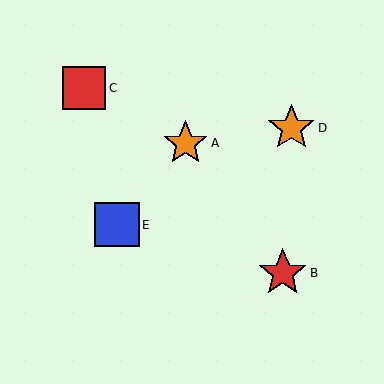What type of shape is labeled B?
Shape B is a red star.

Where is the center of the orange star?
The center of the orange star is at (186, 143).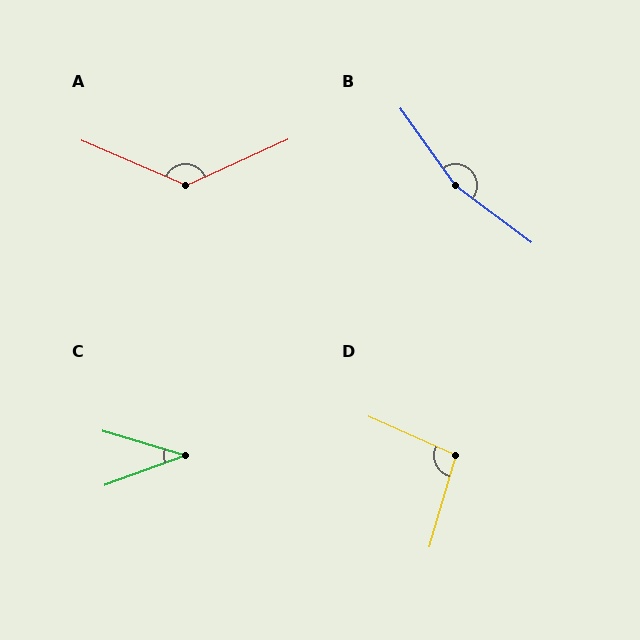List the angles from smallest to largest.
C (37°), D (98°), A (132°), B (163°).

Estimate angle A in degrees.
Approximately 132 degrees.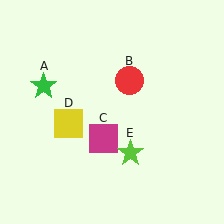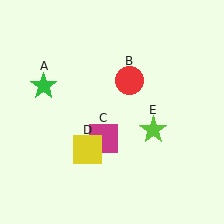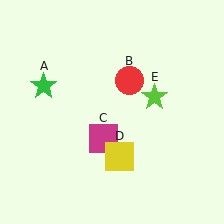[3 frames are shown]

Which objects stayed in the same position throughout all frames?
Green star (object A) and red circle (object B) and magenta square (object C) remained stationary.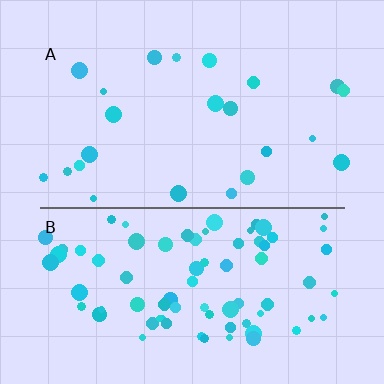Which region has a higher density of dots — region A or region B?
B (the bottom).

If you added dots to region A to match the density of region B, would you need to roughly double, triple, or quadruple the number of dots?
Approximately triple.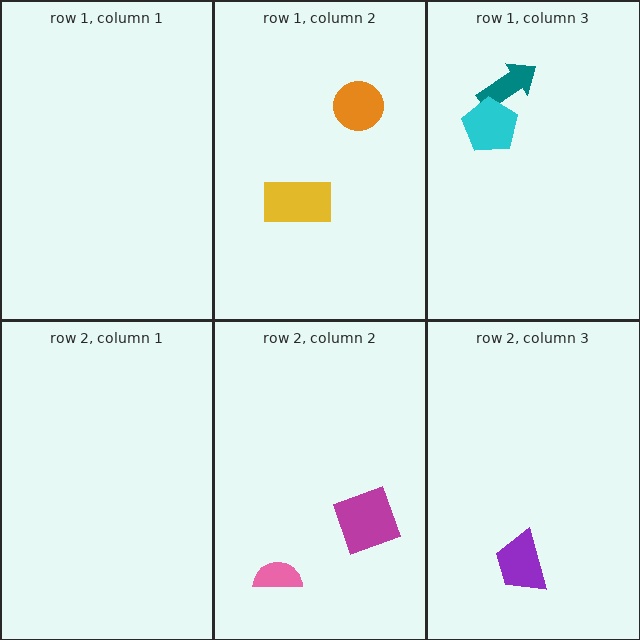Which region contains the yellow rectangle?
The row 1, column 2 region.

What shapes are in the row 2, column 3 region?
The purple trapezoid.